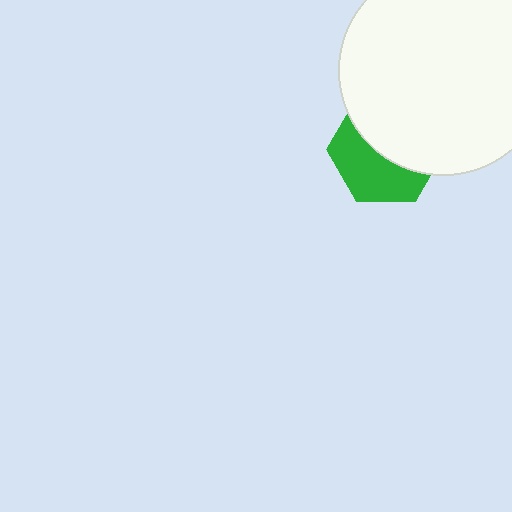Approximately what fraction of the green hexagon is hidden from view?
Roughly 53% of the green hexagon is hidden behind the white circle.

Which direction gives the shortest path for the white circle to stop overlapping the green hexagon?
Moving up gives the shortest separation.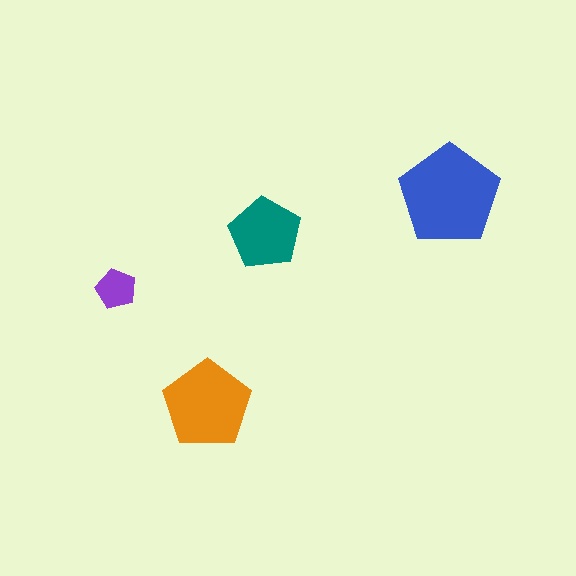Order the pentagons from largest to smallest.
the blue one, the orange one, the teal one, the purple one.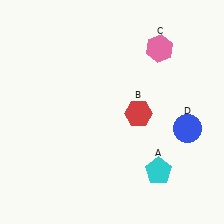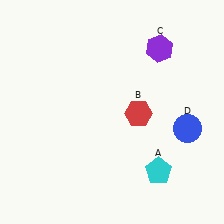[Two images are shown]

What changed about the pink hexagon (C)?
In Image 1, C is pink. In Image 2, it changed to purple.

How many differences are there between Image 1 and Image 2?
There is 1 difference between the two images.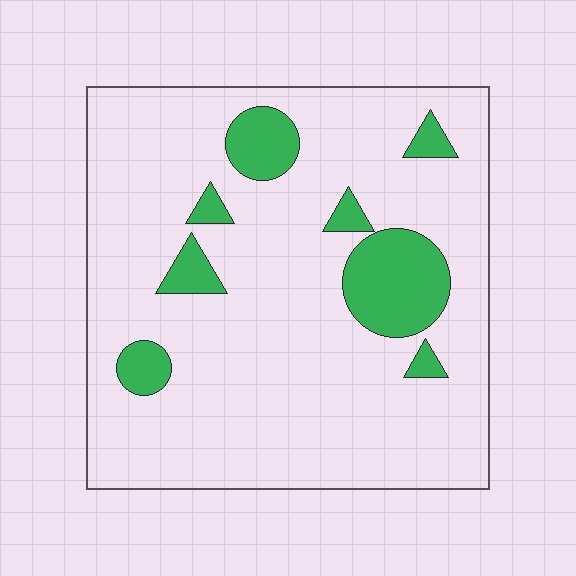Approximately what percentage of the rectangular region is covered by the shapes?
Approximately 15%.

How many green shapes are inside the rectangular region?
8.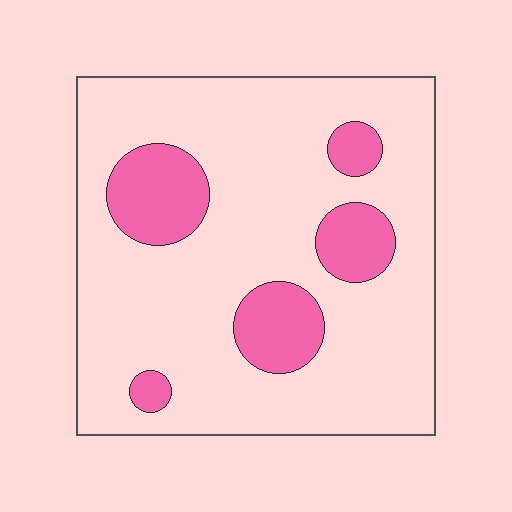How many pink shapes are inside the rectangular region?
5.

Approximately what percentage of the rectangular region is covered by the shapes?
Approximately 20%.